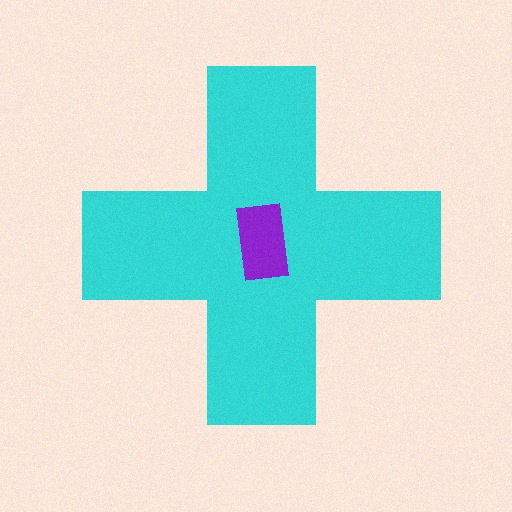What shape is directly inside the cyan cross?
The purple rectangle.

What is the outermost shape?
The cyan cross.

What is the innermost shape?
The purple rectangle.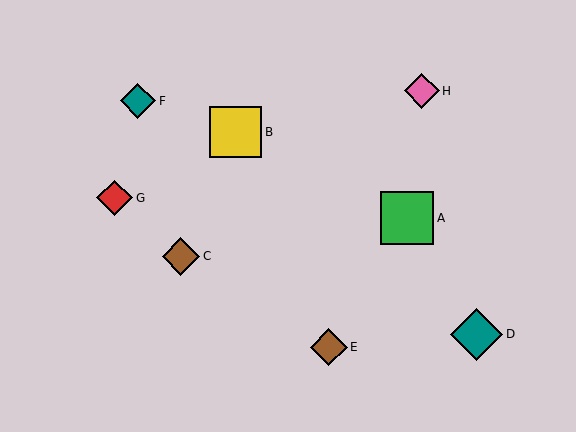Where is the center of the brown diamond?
The center of the brown diamond is at (329, 347).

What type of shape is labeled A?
Shape A is a green square.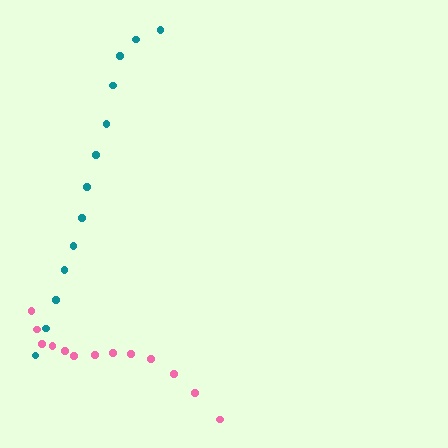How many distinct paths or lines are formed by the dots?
There are 2 distinct paths.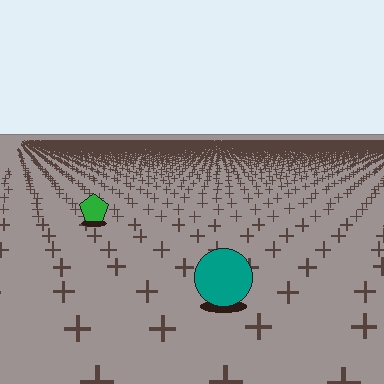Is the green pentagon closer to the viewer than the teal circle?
No. The teal circle is closer — you can tell from the texture gradient: the ground texture is coarser near it.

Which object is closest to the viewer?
The teal circle is closest. The texture marks near it are larger and more spread out.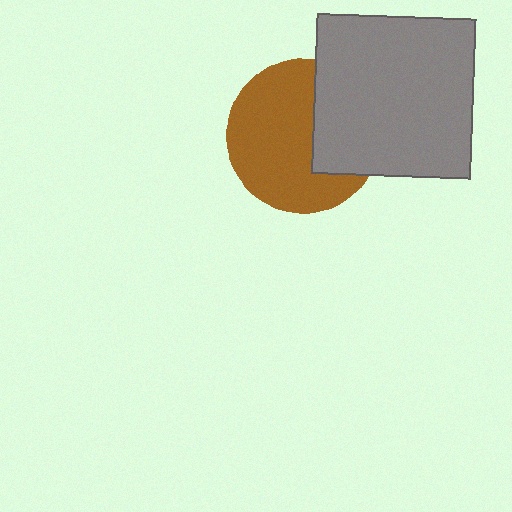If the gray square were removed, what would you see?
You would see the complete brown circle.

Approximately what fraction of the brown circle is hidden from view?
Roughly 34% of the brown circle is hidden behind the gray square.